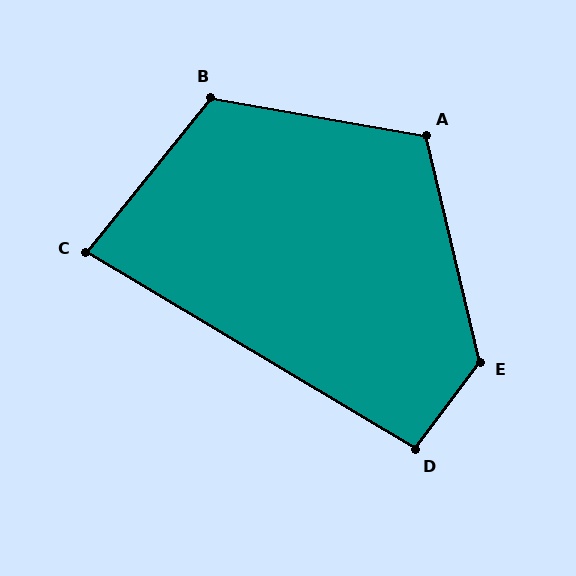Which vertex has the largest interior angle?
E, at approximately 130 degrees.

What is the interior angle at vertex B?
Approximately 119 degrees (obtuse).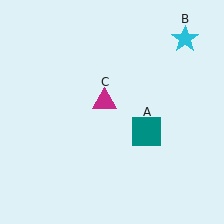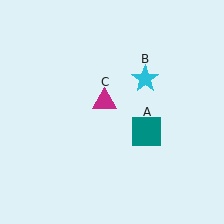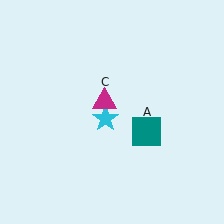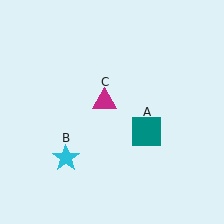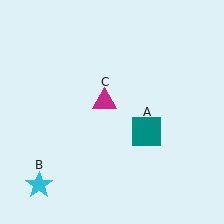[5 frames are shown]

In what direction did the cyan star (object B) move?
The cyan star (object B) moved down and to the left.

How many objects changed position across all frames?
1 object changed position: cyan star (object B).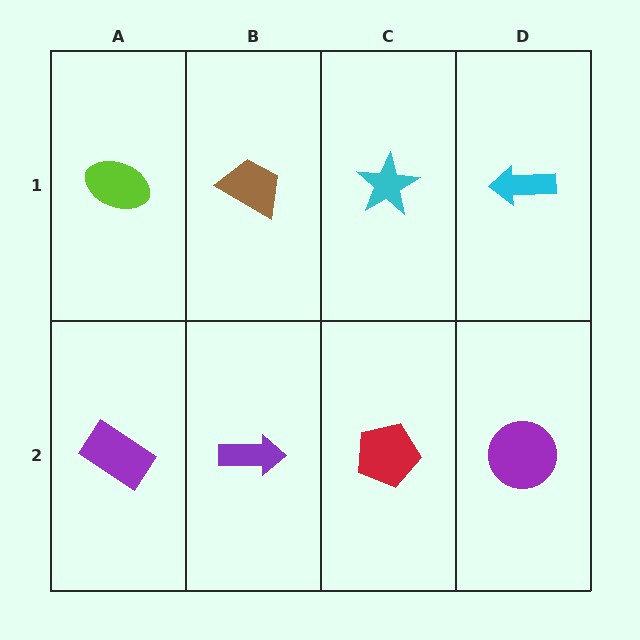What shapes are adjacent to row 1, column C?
A red pentagon (row 2, column C), a brown trapezoid (row 1, column B), a cyan arrow (row 1, column D).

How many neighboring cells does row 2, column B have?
3.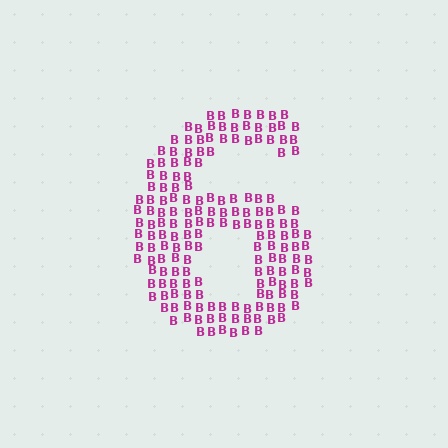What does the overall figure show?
The overall figure shows the digit 6.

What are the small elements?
The small elements are letter B's.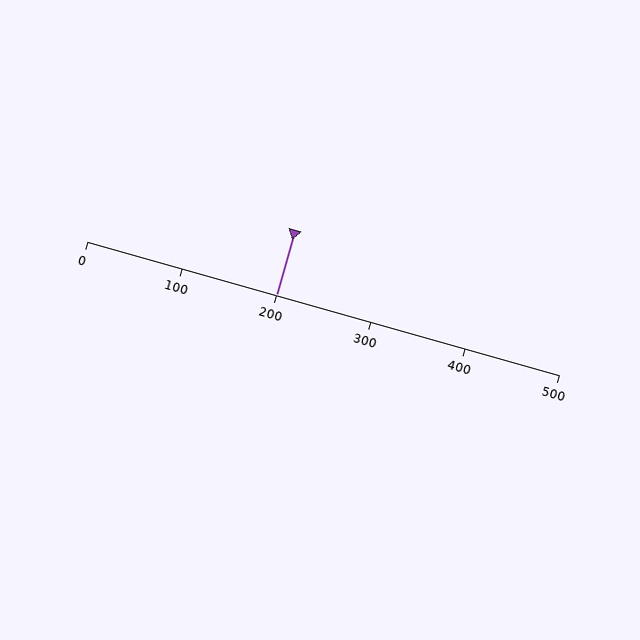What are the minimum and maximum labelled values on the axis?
The axis runs from 0 to 500.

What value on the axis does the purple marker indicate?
The marker indicates approximately 200.